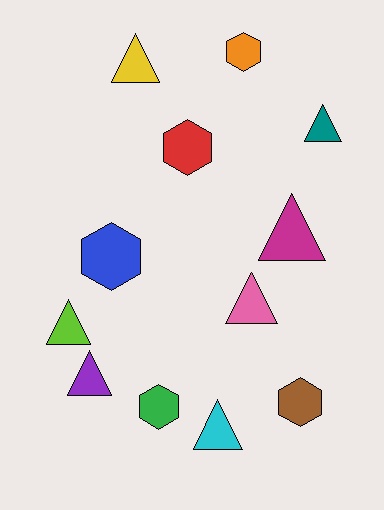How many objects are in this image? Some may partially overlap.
There are 12 objects.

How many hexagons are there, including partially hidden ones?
There are 5 hexagons.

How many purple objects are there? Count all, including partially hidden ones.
There is 1 purple object.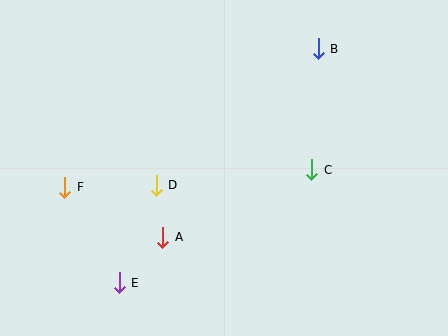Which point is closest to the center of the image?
Point D at (156, 185) is closest to the center.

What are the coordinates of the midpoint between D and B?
The midpoint between D and B is at (237, 117).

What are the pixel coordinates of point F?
Point F is at (65, 187).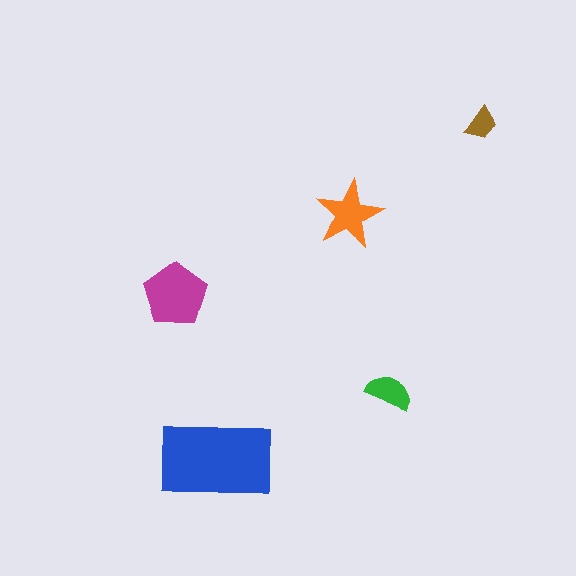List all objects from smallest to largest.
The brown trapezoid, the green semicircle, the orange star, the magenta pentagon, the blue rectangle.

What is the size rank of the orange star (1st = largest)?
3rd.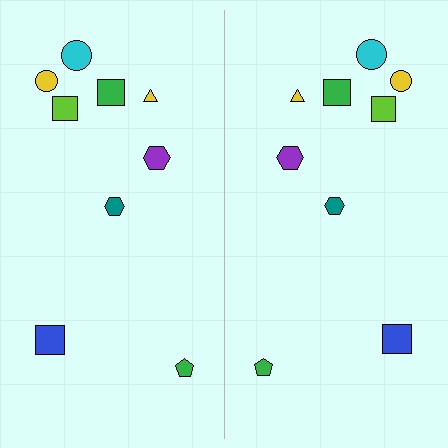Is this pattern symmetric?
Yes, this pattern has bilateral (reflection) symmetry.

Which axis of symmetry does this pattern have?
The pattern has a vertical axis of symmetry running through the center of the image.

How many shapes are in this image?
There are 18 shapes in this image.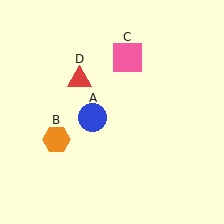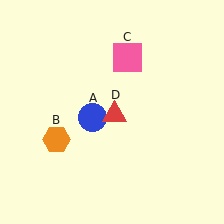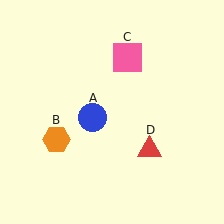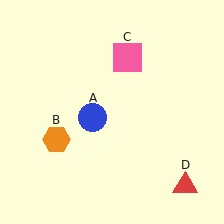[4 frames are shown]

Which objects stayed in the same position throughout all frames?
Blue circle (object A) and orange hexagon (object B) and pink square (object C) remained stationary.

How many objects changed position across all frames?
1 object changed position: red triangle (object D).